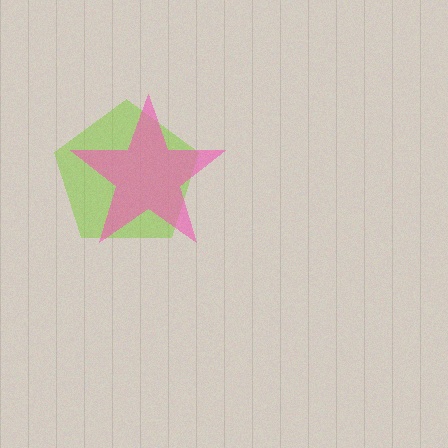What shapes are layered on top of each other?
The layered shapes are: a lime pentagon, a pink star.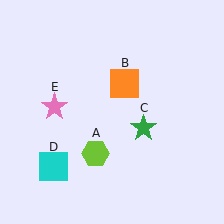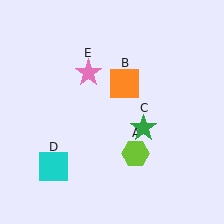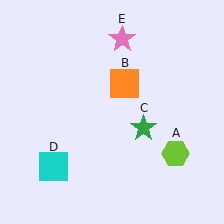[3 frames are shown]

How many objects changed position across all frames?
2 objects changed position: lime hexagon (object A), pink star (object E).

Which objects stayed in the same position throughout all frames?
Orange square (object B) and green star (object C) and cyan square (object D) remained stationary.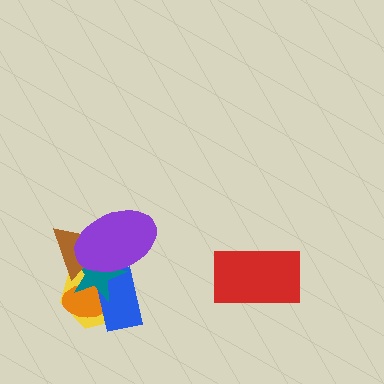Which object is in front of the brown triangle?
The purple ellipse is in front of the brown triangle.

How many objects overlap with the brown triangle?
3 objects overlap with the brown triangle.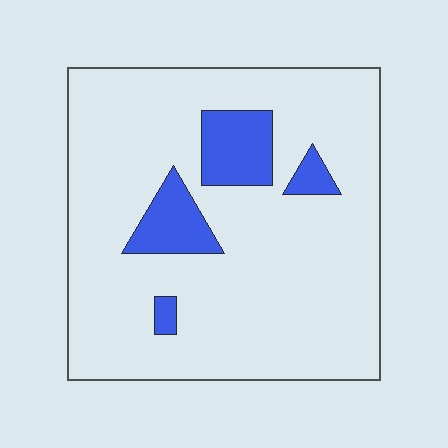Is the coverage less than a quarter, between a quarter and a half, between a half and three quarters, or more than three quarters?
Less than a quarter.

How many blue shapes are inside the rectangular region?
4.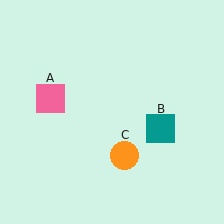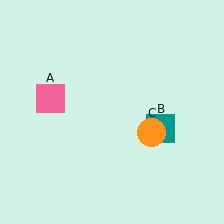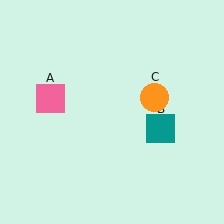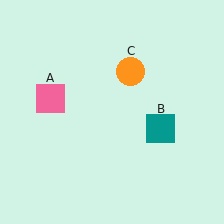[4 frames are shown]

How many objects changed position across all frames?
1 object changed position: orange circle (object C).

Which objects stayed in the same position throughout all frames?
Pink square (object A) and teal square (object B) remained stationary.